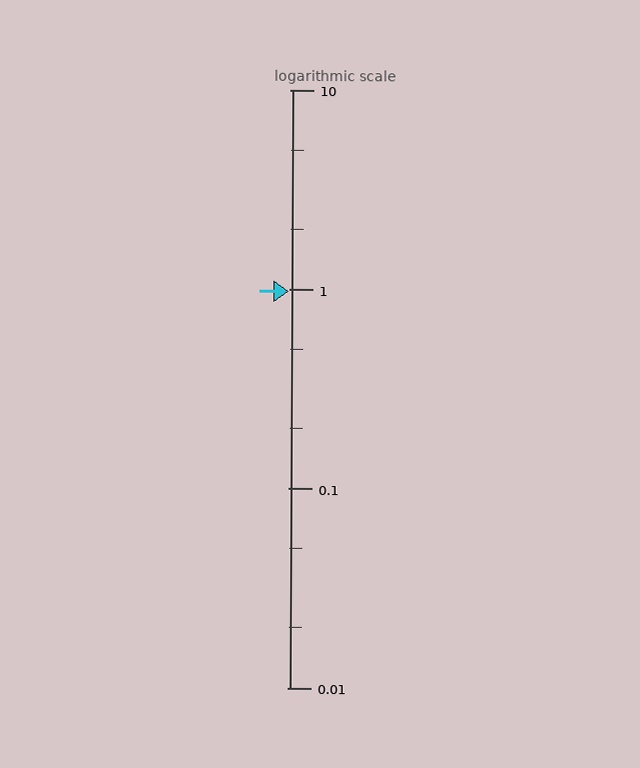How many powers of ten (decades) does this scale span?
The scale spans 3 decades, from 0.01 to 10.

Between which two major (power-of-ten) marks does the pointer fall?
The pointer is between 0.1 and 1.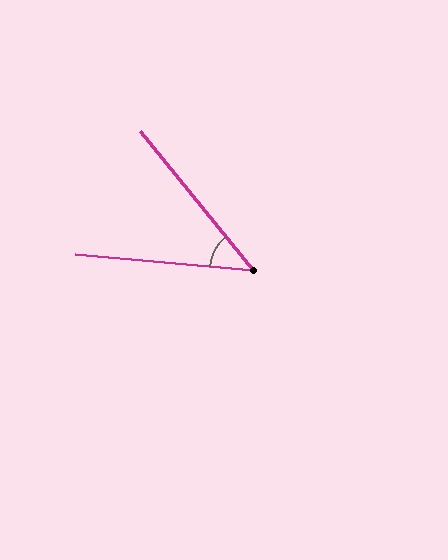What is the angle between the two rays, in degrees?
Approximately 46 degrees.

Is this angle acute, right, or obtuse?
It is acute.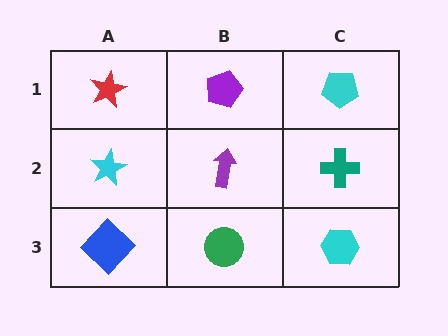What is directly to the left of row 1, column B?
A red star.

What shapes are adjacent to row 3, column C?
A teal cross (row 2, column C), a green circle (row 3, column B).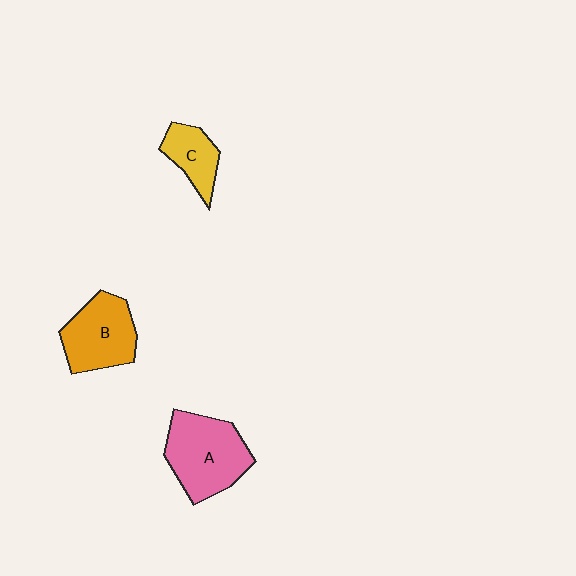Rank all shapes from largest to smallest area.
From largest to smallest: A (pink), B (orange), C (yellow).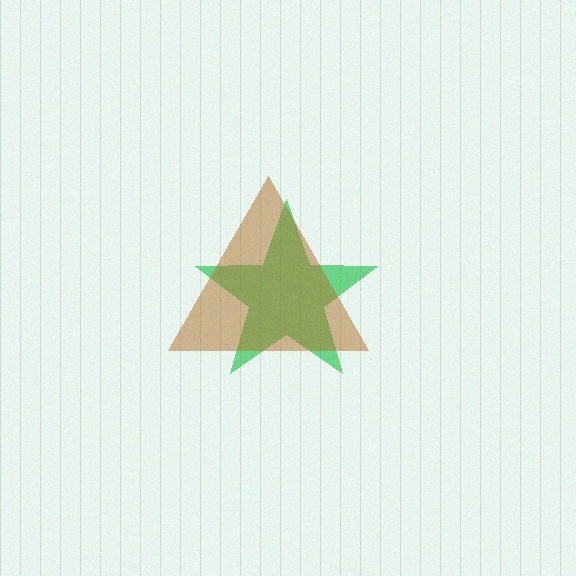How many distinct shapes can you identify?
There are 2 distinct shapes: a green star, a brown triangle.